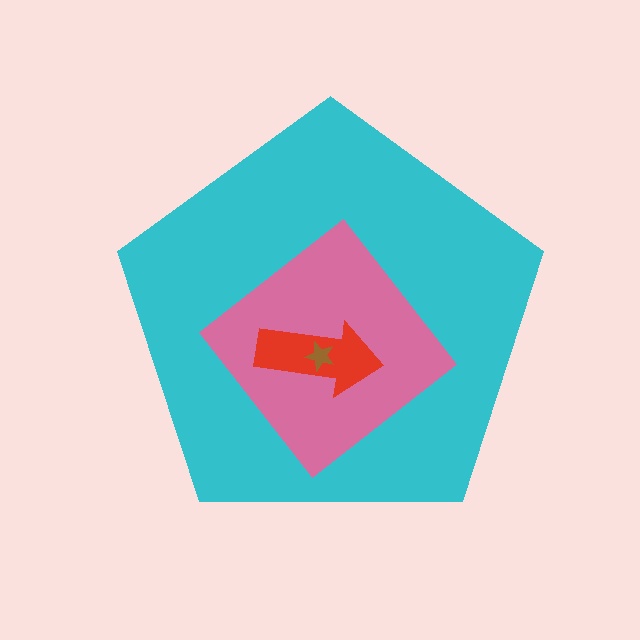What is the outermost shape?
The cyan pentagon.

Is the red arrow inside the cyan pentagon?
Yes.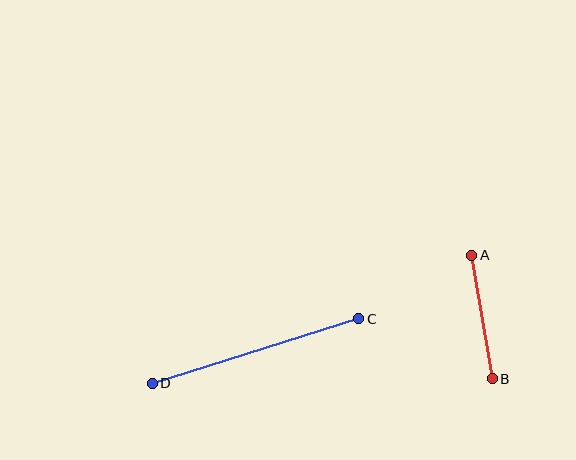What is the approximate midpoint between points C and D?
The midpoint is at approximately (255, 351) pixels.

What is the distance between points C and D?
The distance is approximately 216 pixels.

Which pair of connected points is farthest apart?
Points C and D are farthest apart.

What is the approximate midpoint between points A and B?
The midpoint is at approximately (482, 317) pixels.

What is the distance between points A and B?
The distance is approximately 125 pixels.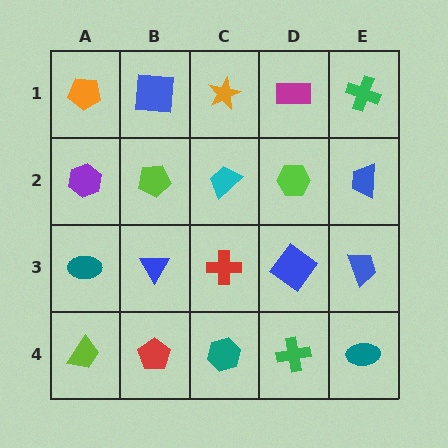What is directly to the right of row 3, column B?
A red cross.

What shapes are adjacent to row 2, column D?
A magenta rectangle (row 1, column D), a blue diamond (row 3, column D), a cyan trapezoid (row 2, column C), a blue trapezoid (row 2, column E).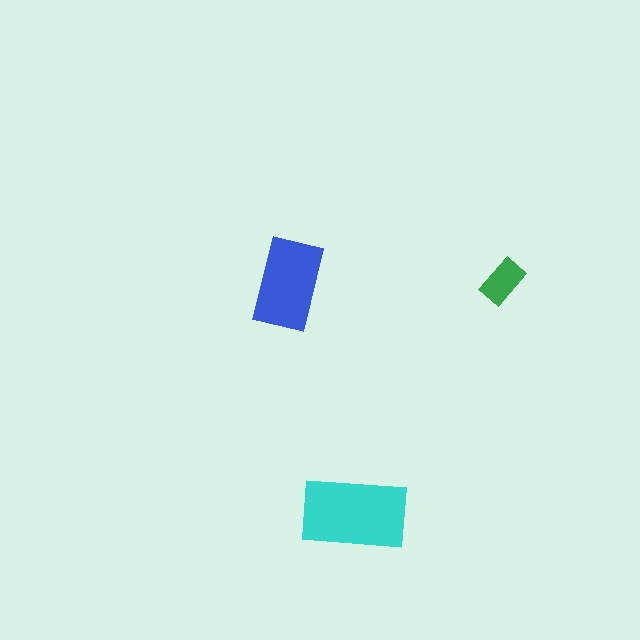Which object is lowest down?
The cyan rectangle is bottommost.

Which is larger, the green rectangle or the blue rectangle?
The blue one.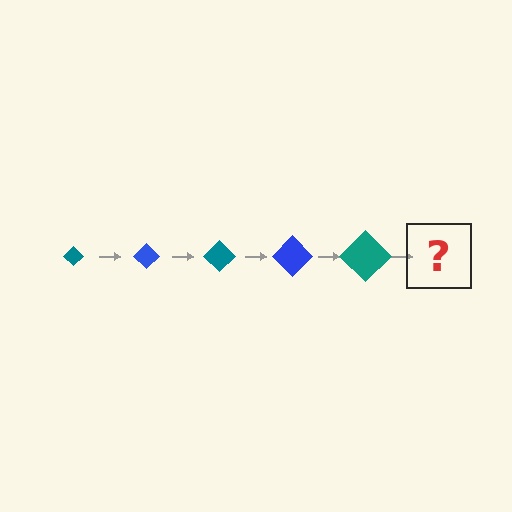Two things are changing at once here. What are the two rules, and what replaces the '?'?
The two rules are that the diamond grows larger each step and the color cycles through teal and blue. The '?' should be a blue diamond, larger than the previous one.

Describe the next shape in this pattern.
It should be a blue diamond, larger than the previous one.